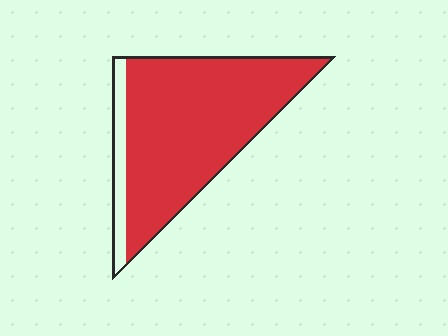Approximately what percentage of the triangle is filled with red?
Approximately 90%.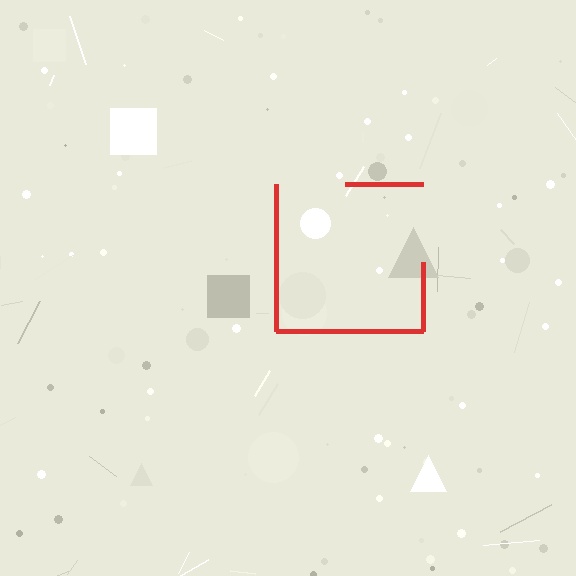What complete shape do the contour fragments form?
The contour fragments form a square.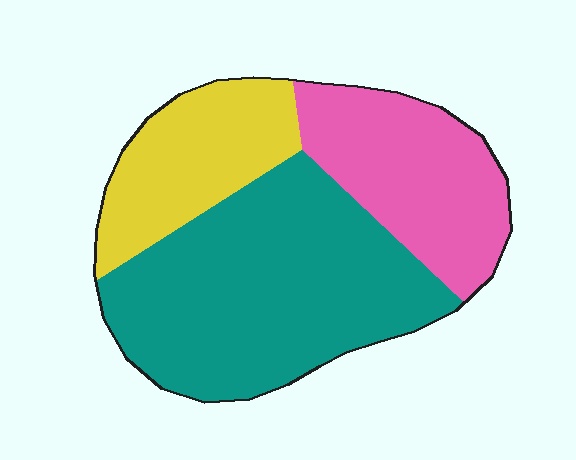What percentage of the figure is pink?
Pink takes up about one quarter (1/4) of the figure.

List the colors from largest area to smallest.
From largest to smallest: teal, pink, yellow.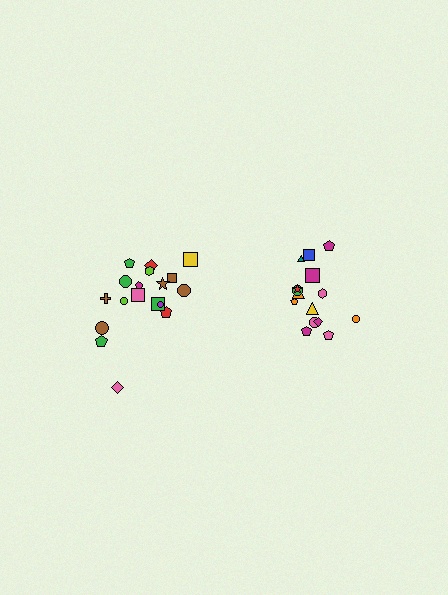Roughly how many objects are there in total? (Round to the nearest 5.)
Roughly 35 objects in total.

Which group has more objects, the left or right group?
The left group.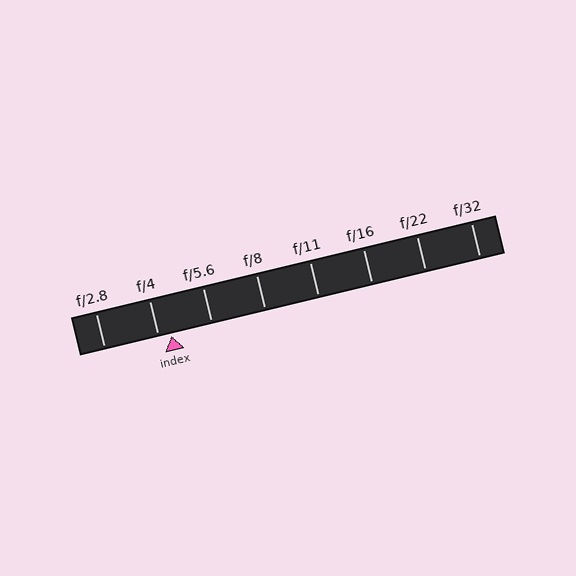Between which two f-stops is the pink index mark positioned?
The index mark is between f/4 and f/5.6.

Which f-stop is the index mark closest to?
The index mark is closest to f/4.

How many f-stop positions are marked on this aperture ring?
There are 8 f-stop positions marked.